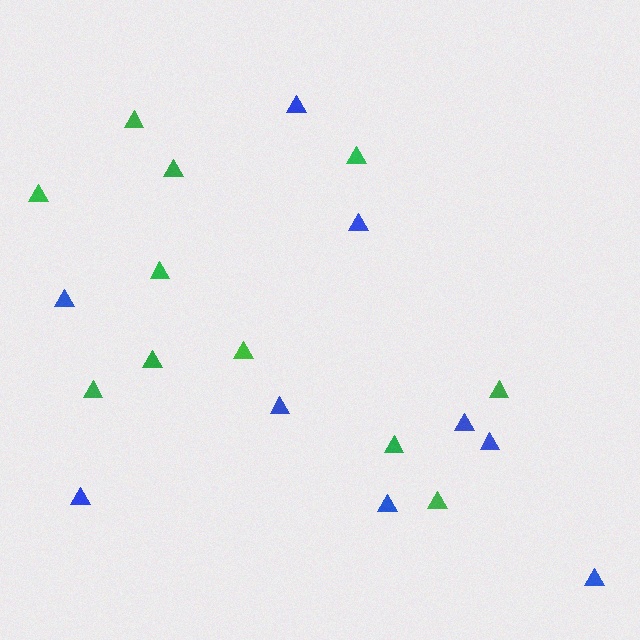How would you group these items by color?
There are 2 groups: one group of green triangles (11) and one group of blue triangles (9).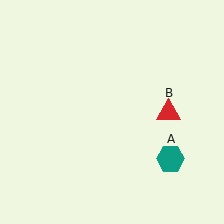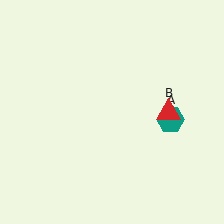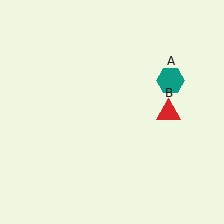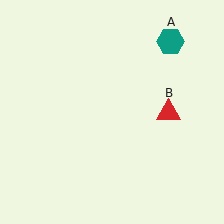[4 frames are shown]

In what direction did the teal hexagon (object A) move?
The teal hexagon (object A) moved up.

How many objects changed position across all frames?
1 object changed position: teal hexagon (object A).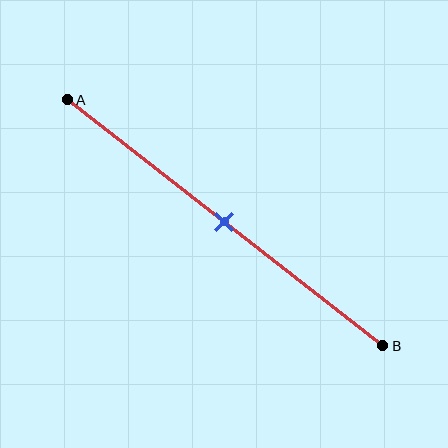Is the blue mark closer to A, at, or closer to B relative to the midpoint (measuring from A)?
The blue mark is approximately at the midpoint of segment AB.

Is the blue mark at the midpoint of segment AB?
Yes, the mark is approximately at the midpoint.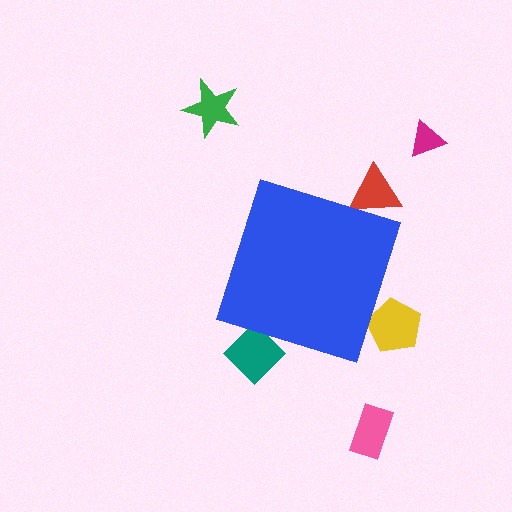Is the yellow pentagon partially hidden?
Yes, the yellow pentagon is partially hidden behind the blue diamond.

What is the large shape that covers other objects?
A blue diamond.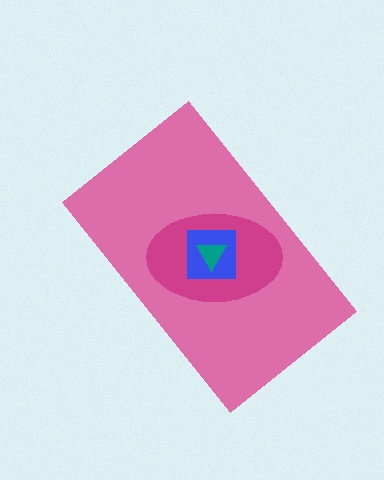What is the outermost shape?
The pink rectangle.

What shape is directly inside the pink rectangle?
The magenta ellipse.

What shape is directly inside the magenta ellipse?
The blue square.